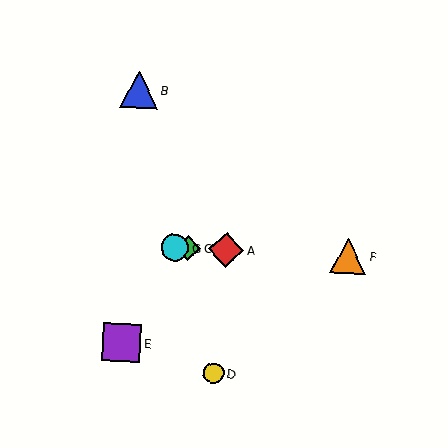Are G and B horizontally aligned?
No, G is at y≈248 and B is at y≈89.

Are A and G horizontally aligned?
Yes, both are at y≈250.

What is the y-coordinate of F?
Object F is at y≈256.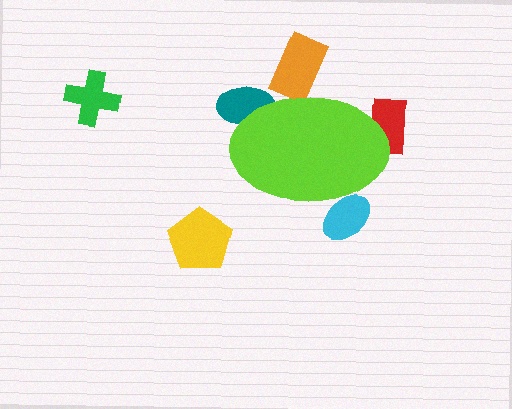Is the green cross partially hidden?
No, the green cross is fully visible.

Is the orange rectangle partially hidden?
Yes, the orange rectangle is partially hidden behind the lime ellipse.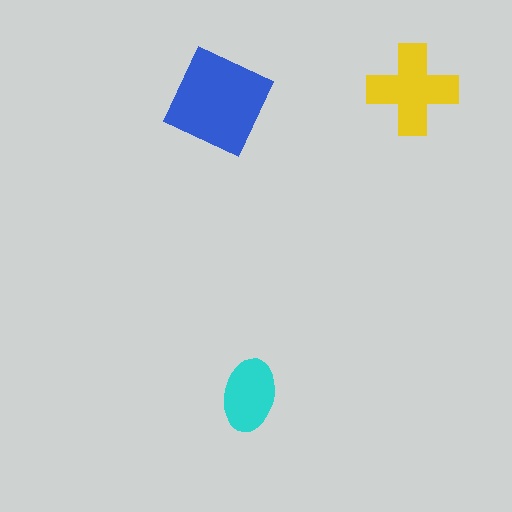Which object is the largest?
The blue square.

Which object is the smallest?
The cyan ellipse.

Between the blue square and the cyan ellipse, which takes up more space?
The blue square.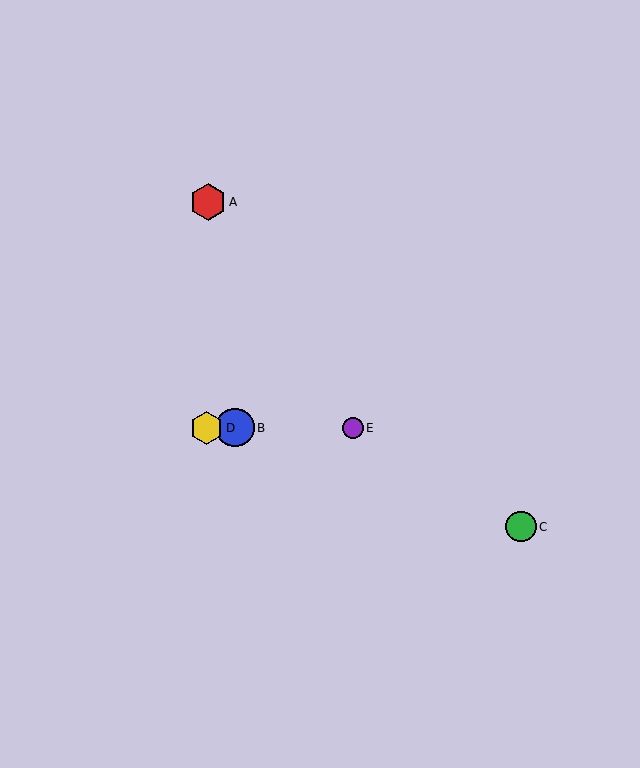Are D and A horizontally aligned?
No, D is at y≈428 and A is at y≈202.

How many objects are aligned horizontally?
3 objects (B, D, E) are aligned horizontally.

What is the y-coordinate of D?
Object D is at y≈428.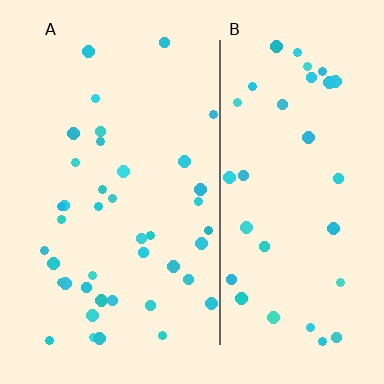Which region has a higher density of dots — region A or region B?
A (the left).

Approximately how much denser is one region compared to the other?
Approximately 1.1× — region A over region B.